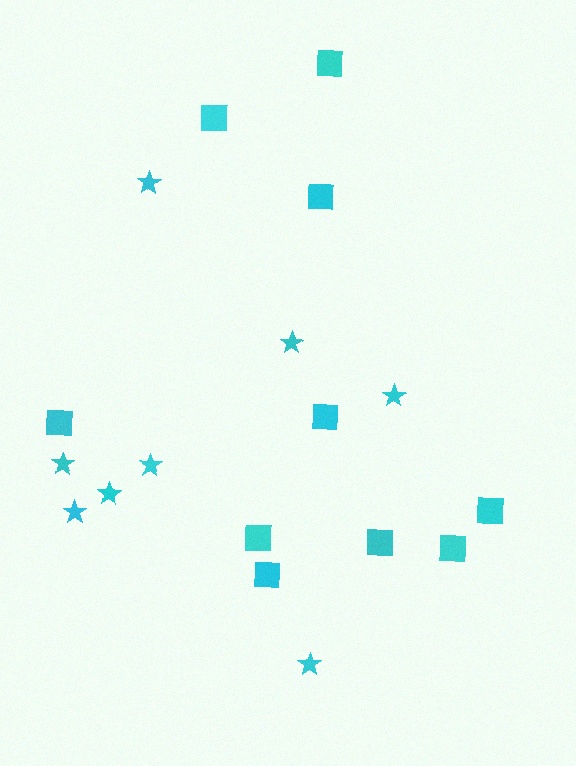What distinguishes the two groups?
There are 2 groups: one group of stars (8) and one group of squares (10).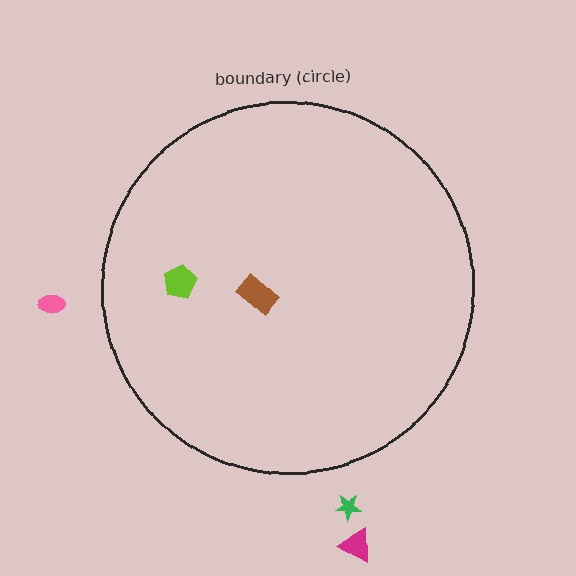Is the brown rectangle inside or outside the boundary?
Inside.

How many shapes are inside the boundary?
2 inside, 3 outside.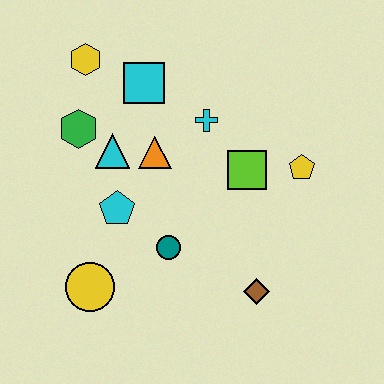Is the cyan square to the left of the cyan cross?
Yes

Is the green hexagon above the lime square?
Yes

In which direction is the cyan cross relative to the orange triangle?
The cyan cross is to the right of the orange triangle.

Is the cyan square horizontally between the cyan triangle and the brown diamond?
Yes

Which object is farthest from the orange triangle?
The brown diamond is farthest from the orange triangle.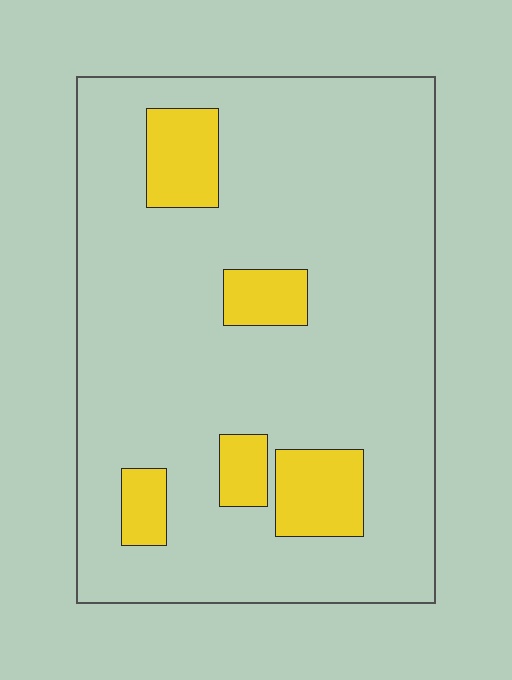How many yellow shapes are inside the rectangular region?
5.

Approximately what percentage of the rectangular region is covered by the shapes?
Approximately 15%.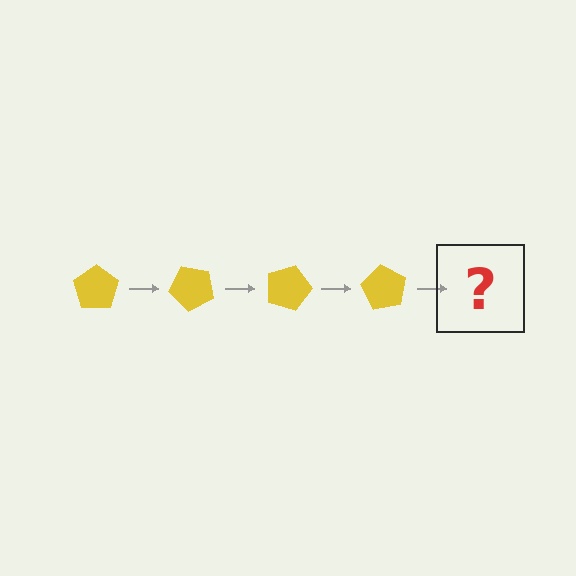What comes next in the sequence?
The next element should be a yellow pentagon rotated 180 degrees.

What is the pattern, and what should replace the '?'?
The pattern is that the pentagon rotates 45 degrees each step. The '?' should be a yellow pentagon rotated 180 degrees.